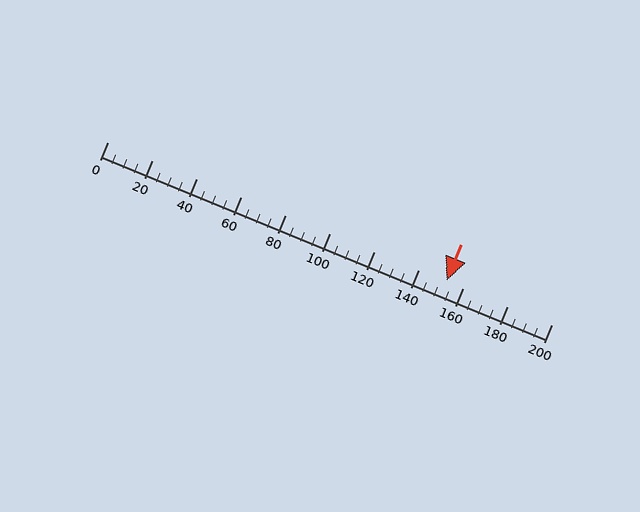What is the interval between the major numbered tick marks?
The major tick marks are spaced 20 units apart.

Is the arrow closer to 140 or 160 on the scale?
The arrow is closer to 160.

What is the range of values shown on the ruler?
The ruler shows values from 0 to 200.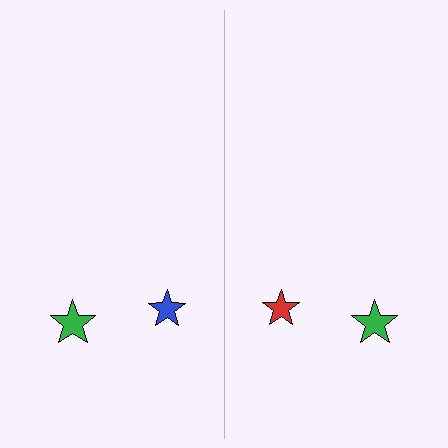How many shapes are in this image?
There are 4 shapes in this image.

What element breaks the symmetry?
The red star on the right side breaks the symmetry — its mirror counterpart is blue.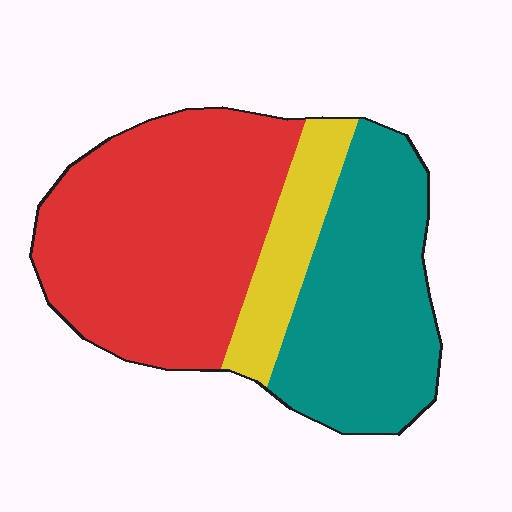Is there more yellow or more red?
Red.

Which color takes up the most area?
Red, at roughly 50%.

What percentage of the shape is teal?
Teal covers roughly 35% of the shape.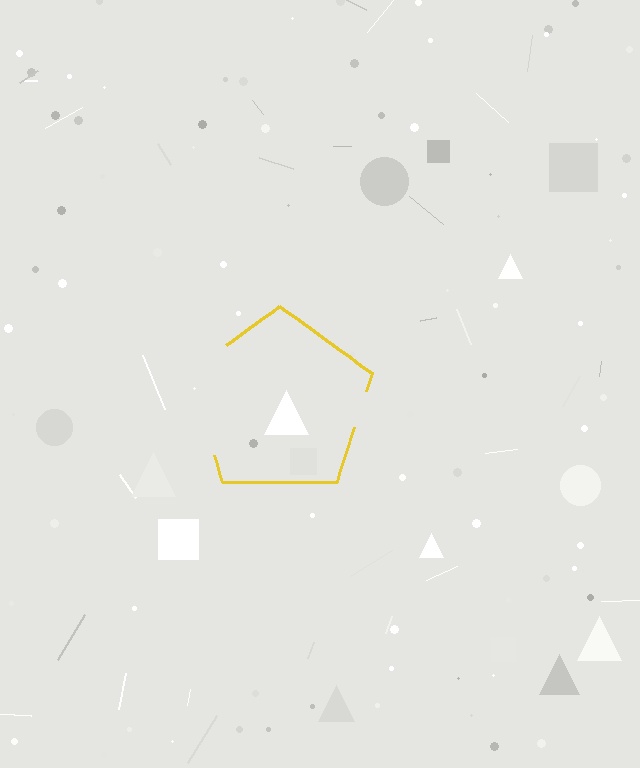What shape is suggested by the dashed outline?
The dashed outline suggests a pentagon.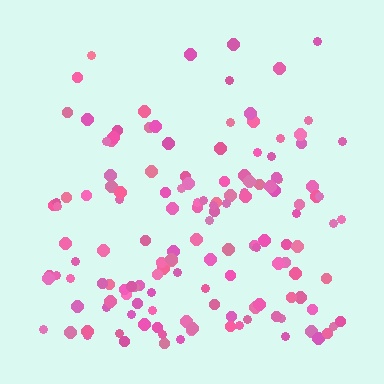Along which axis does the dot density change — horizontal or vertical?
Vertical.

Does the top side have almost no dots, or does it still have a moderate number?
Still a moderate number, just noticeably fewer than the bottom.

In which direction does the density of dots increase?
From top to bottom, with the bottom side densest.